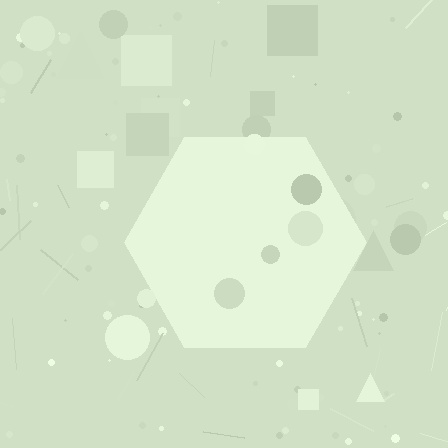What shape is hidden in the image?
A hexagon is hidden in the image.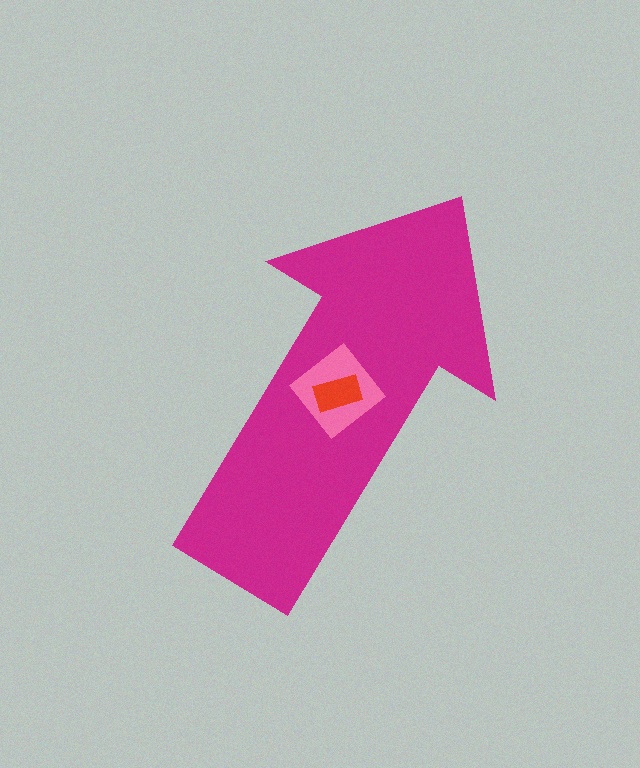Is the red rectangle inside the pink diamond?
Yes.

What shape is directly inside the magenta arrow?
The pink diamond.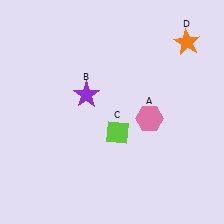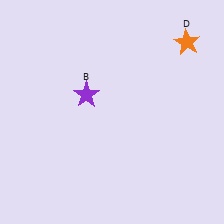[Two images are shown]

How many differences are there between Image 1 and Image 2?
There are 2 differences between the two images.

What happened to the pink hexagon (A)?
The pink hexagon (A) was removed in Image 2. It was in the bottom-right area of Image 1.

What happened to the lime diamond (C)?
The lime diamond (C) was removed in Image 2. It was in the bottom-right area of Image 1.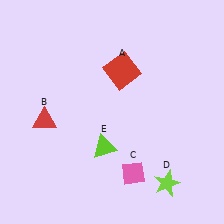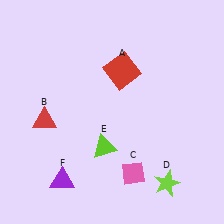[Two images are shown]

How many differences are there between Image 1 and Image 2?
There is 1 difference between the two images.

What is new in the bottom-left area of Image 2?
A purple triangle (F) was added in the bottom-left area of Image 2.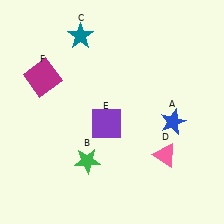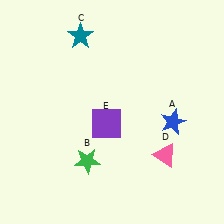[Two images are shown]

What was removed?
The magenta square (F) was removed in Image 2.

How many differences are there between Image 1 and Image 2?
There is 1 difference between the two images.